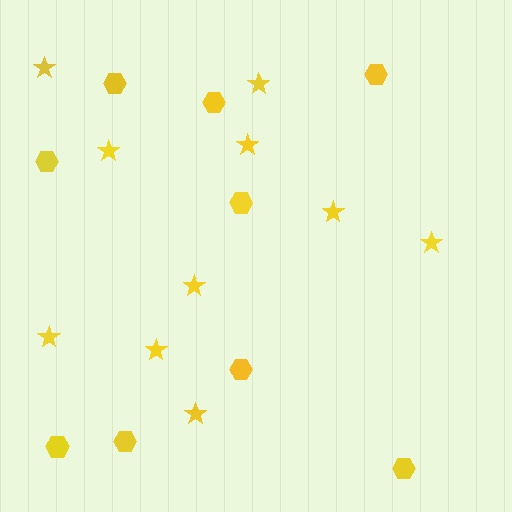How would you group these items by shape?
There are 2 groups: one group of hexagons (9) and one group of stars (10).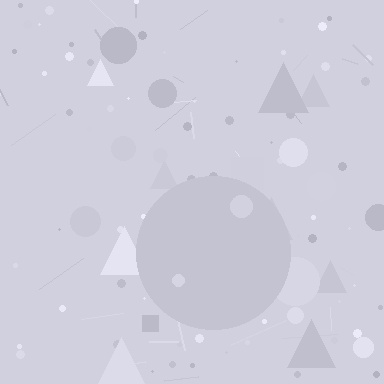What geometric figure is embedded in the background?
A circle is embedded in the background.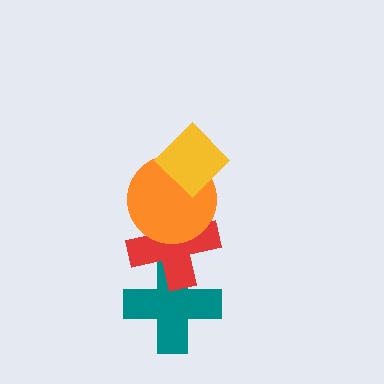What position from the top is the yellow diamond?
The yellow diamond is 1st from the top.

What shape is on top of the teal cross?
The red cross is on top of the teal cross.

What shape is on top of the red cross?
The orange circle is on top of the red cross.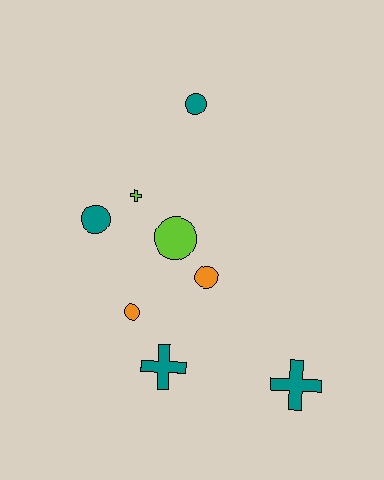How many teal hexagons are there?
There are no teal hexagons.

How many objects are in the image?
There are 8 objects.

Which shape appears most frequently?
Circle, with 5 objects.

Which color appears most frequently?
Teal, with 4 objects.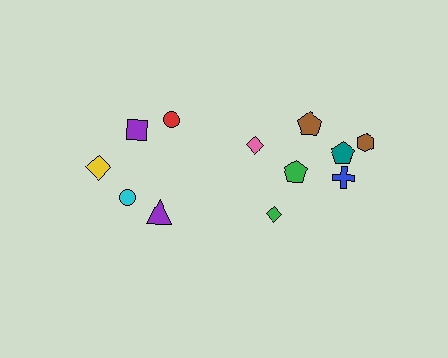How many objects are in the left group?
There are 5 objects.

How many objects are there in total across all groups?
There are 12 objects.